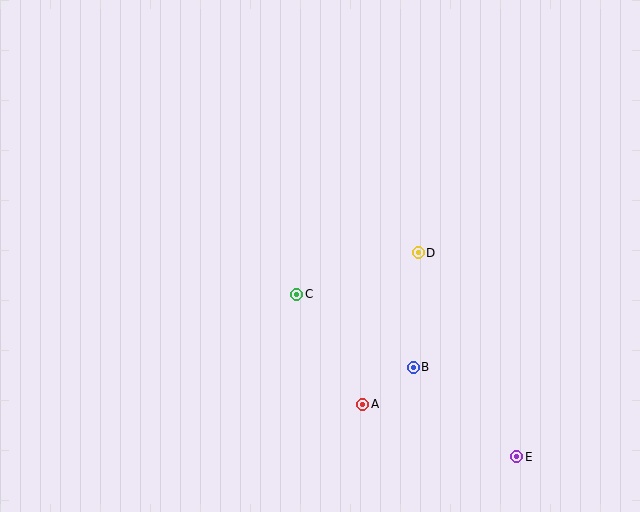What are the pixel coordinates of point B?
Point B is at (413, 367).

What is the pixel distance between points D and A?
The distance between D and A is 161 pixels.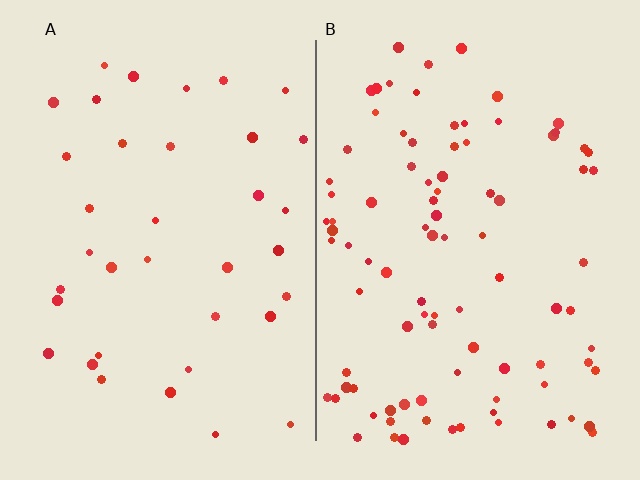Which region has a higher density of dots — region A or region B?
B (the right).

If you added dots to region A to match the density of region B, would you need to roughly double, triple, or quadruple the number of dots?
Approximately triple.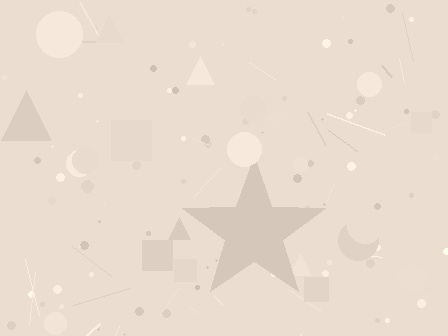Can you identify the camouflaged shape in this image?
The camouflaged shape is a star.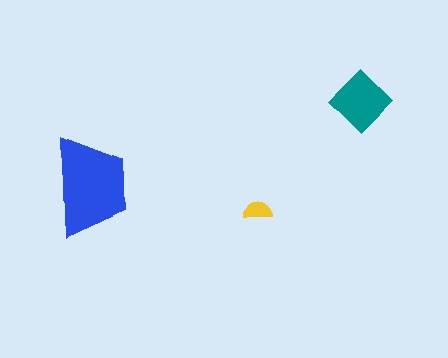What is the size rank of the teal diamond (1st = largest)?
2nd.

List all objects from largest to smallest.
The blue trapezoid, the teal diamond, the yellow semicircle.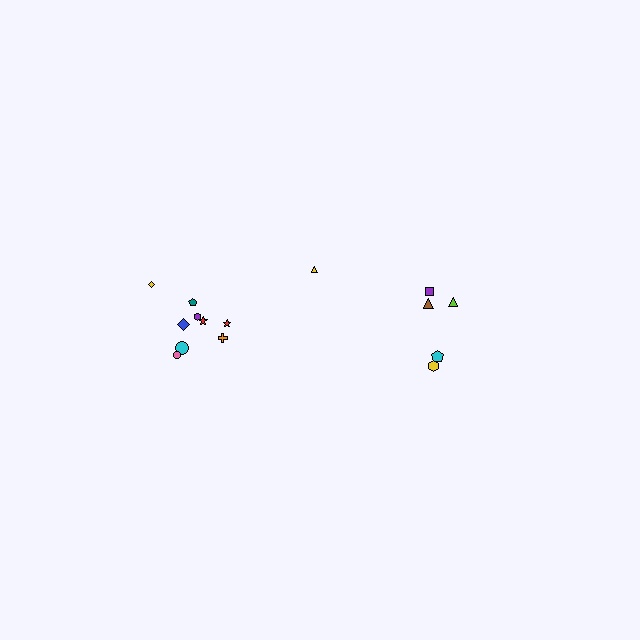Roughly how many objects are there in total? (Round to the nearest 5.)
Roughly 15 objects in total.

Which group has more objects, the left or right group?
The left group.